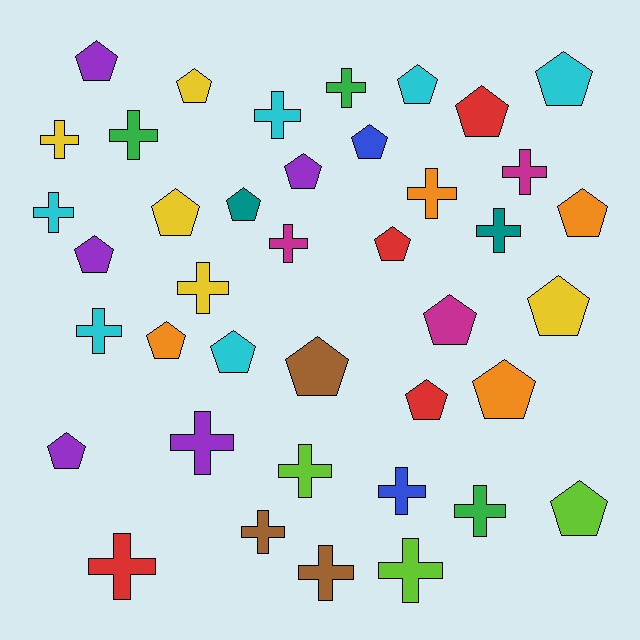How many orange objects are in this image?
There are 4 orange objects.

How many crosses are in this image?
There are 19 crosses.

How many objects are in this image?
There are 40 objects.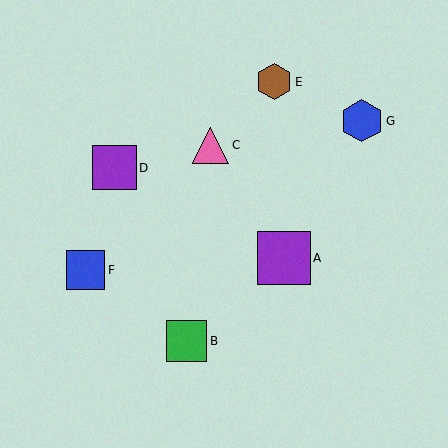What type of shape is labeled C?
Shape C is a pink triangle.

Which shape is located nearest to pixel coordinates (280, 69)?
The brown hexagon (labeled E) at (274, 82) is nearest to that location.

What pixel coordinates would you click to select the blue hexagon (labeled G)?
Click at (362, 121) to select the blue hexagon G.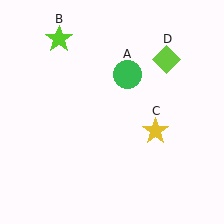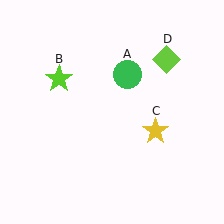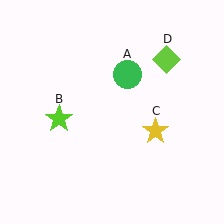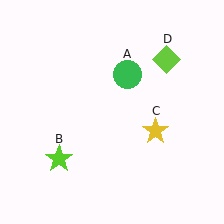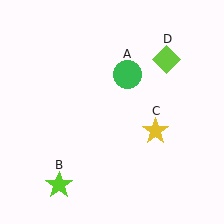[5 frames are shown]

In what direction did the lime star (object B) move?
The lime star (object B) moved down.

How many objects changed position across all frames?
1 object changed position: lime star (object B).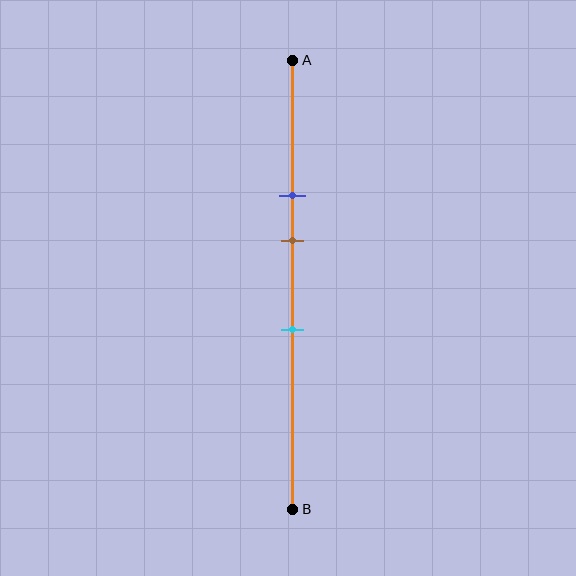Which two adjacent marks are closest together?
The blue and brown marks are the closest adjacent pair.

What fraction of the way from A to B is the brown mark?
The brown mark is approximately 40% (0.4) of the way from A to B.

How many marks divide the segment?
There are 3 marks dividing the segment.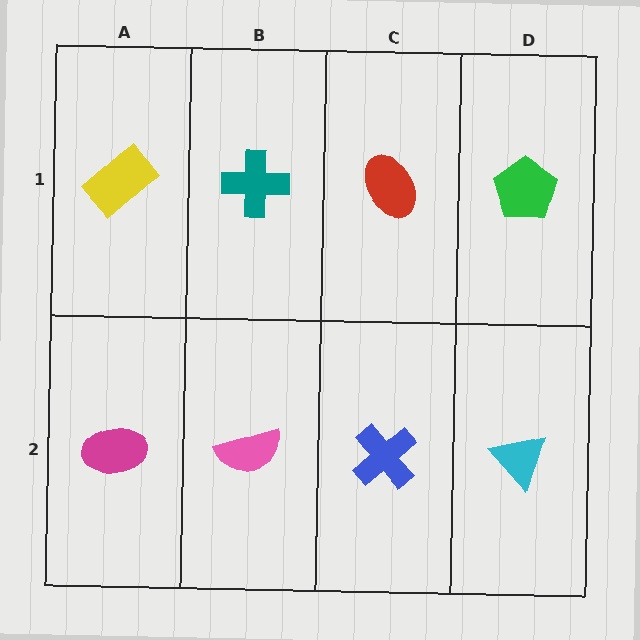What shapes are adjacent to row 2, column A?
A yellow rectangle (row 1, column A), a pink semicircle (row 2, column B).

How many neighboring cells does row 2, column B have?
3.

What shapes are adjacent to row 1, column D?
A cyan triangle (row 2, column D), a red ellipse (row 1, column C).